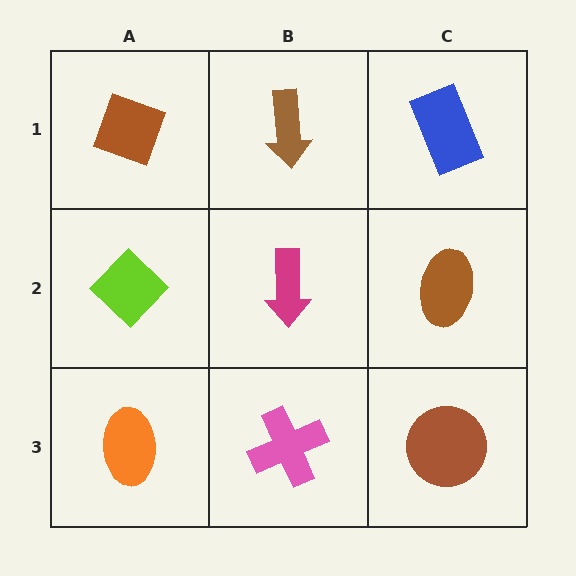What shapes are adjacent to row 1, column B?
A magenta arrow (row 2, column B), a brown diamond (row 1, column A), a blue rectangle (row 1, column C).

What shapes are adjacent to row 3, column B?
A magenta arrow (row 2, column B), an orange ellipse (row 3, column A), a brown circle (row 3, column C).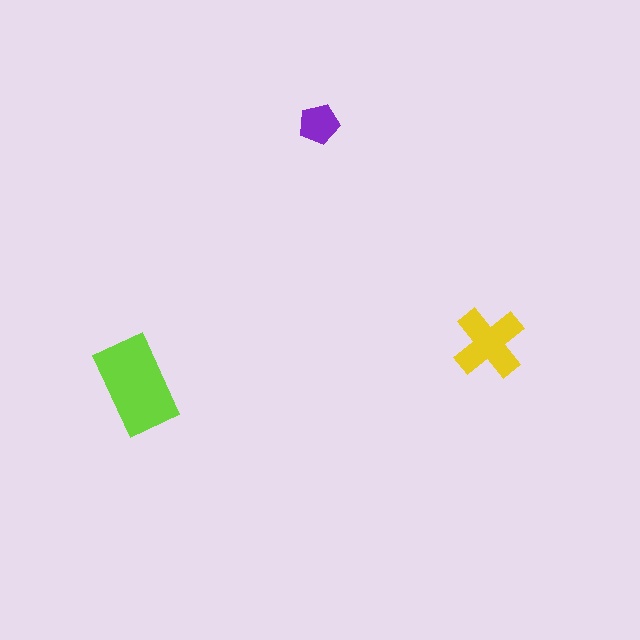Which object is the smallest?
The purple pentagon.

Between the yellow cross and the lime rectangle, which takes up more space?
The lime rectangle.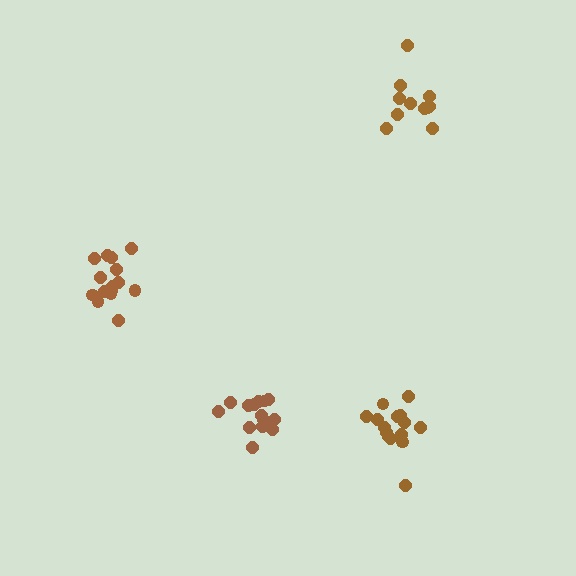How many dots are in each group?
Group 1: 15 dots, Group 2: 15 dots, Group 3: 11 dots, Group 4: 16 dots (57 total).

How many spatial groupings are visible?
There are 4 spatial groupings.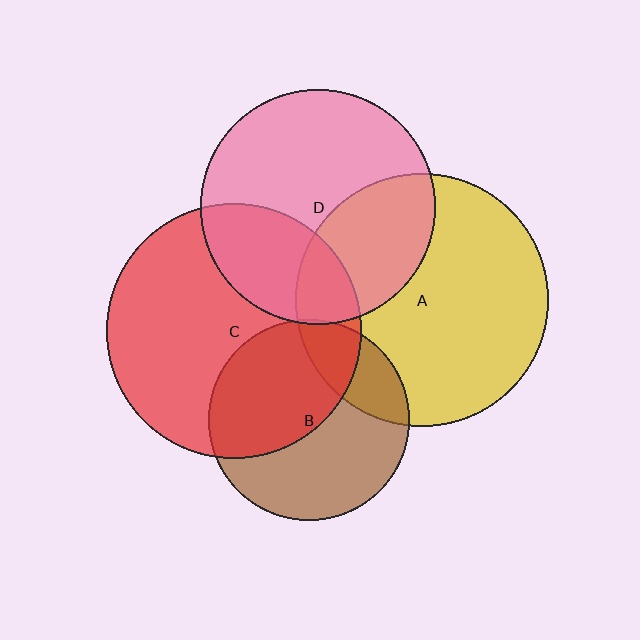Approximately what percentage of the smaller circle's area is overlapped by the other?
Approximately 30%.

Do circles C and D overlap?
Yes.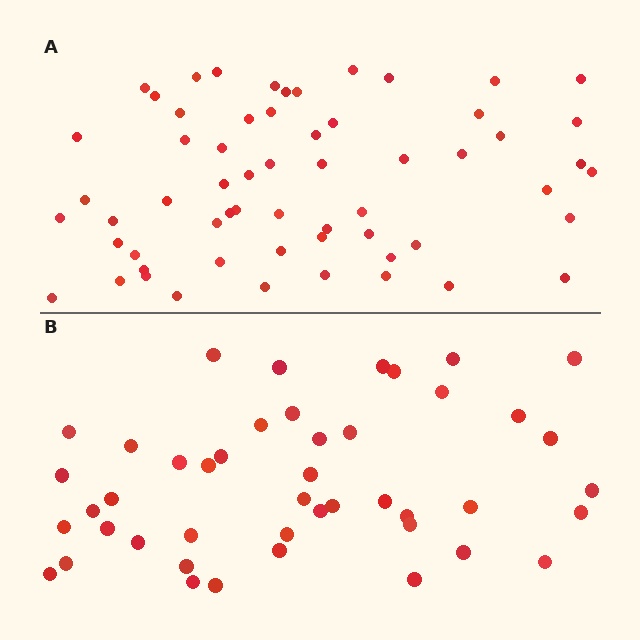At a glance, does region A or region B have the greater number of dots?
Region A (the top region) has more dots.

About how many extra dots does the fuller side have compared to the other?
Region A has approximately 15 more dots than region B.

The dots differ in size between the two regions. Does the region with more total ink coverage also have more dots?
No. Region B has more total ink coverage because its dots are larger, but region A actually contains more individual dots. Total area can be misleading — the number of items is what matters here.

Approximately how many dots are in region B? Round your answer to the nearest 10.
About 40 dots. (The exact count is 45, which rounds to 40.)